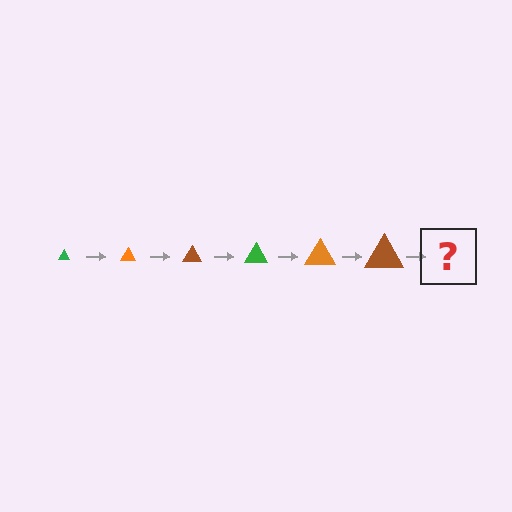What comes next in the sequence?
The next element should be a green triangle, larger than the previous one.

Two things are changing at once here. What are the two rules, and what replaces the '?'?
The two rules are that the triangle grows larger each step and the color cycles through green, orange, and brown. The '?' should be a green triangle, larger than the previous one.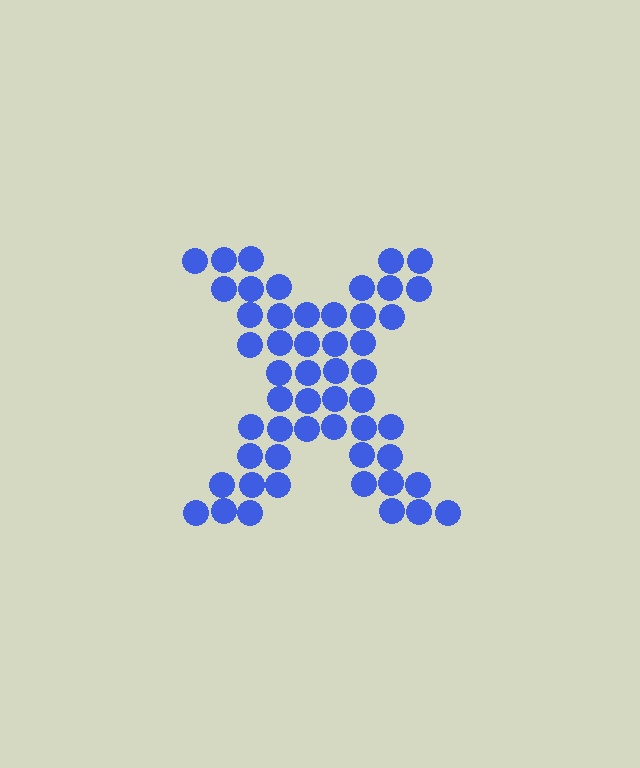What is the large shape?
The large shape is the letter X.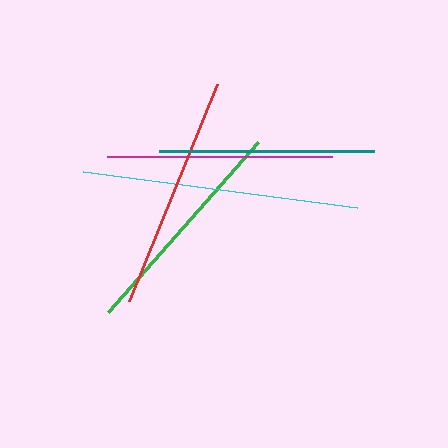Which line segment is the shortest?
The teal line is the shortest at approximately 214 pixels.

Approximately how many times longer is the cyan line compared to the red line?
The cyan line is approximately 1.2 times the length of the red line.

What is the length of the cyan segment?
The cyan segment is approximately 276 pixels long.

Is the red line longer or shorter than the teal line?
The red line is longer than the teal line.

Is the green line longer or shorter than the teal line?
The green line is longer than the teal line.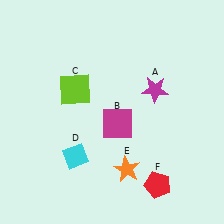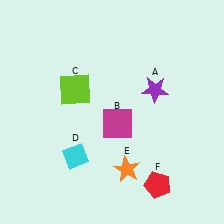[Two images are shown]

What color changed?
The star (A) changed from magenta in Image 1 to purple in Image 2.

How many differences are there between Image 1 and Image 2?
There is 1 difference between the two images.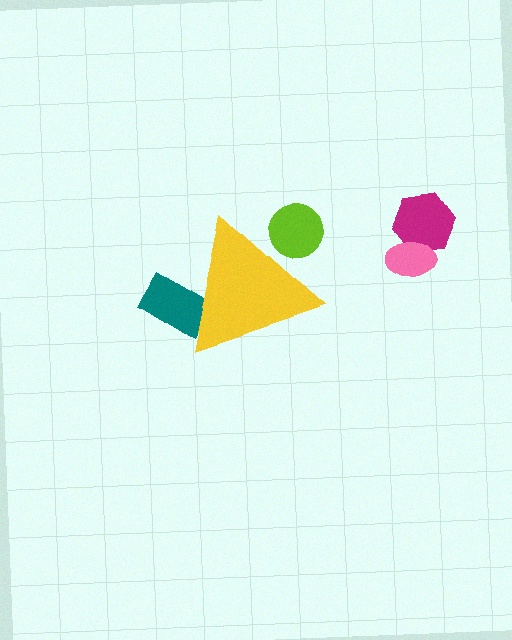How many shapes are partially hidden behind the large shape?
2 shapes are partially hidden.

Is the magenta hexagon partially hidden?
No, the magenta hexagon is fully visible.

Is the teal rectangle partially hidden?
Yes, the teal rectangle is partially hidden behind the yellow triangle.